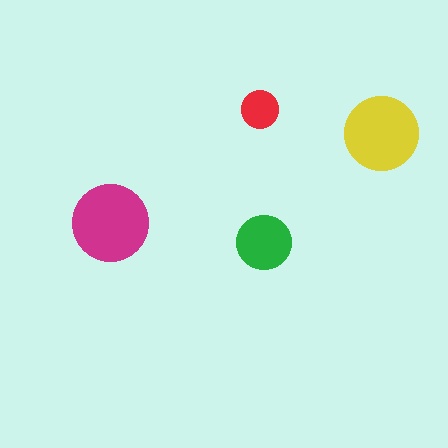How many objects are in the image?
There are 4 objects in the image.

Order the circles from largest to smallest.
the magenta one, the yellow one, the green one, the red one.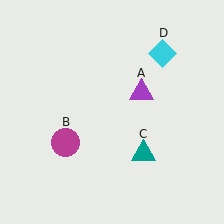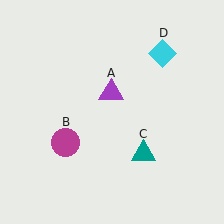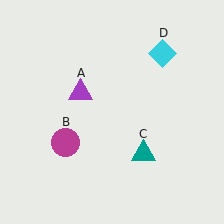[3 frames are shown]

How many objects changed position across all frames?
1 object changed position: purple triangle (object A).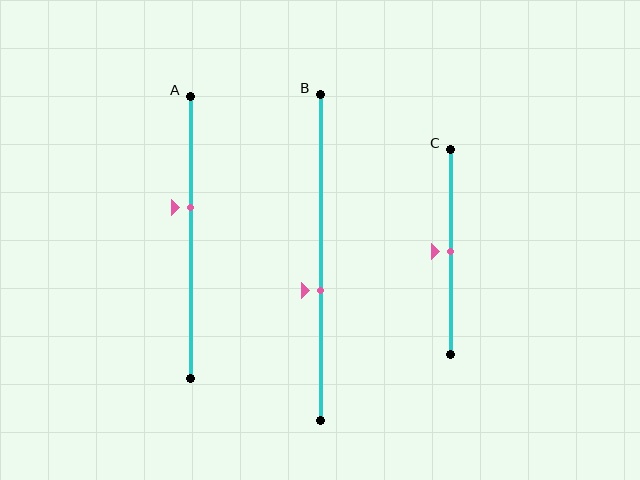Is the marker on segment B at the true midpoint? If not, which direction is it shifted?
No, the marker on segment B is shifted downward by about 10% of the segment length.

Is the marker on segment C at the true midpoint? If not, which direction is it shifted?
Yes, the marker on segment C is at the true midpoint.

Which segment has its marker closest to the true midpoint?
Segment C has its marker closest to the true midpoint.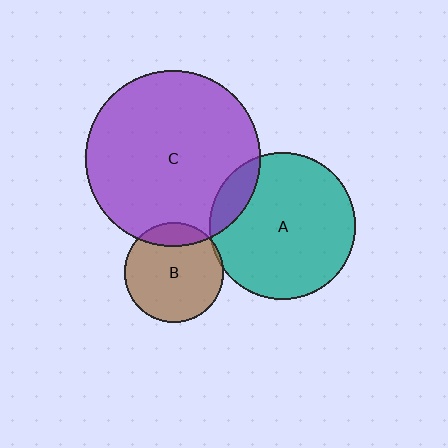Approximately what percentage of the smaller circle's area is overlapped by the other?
Approximately 5%.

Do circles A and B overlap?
Yes.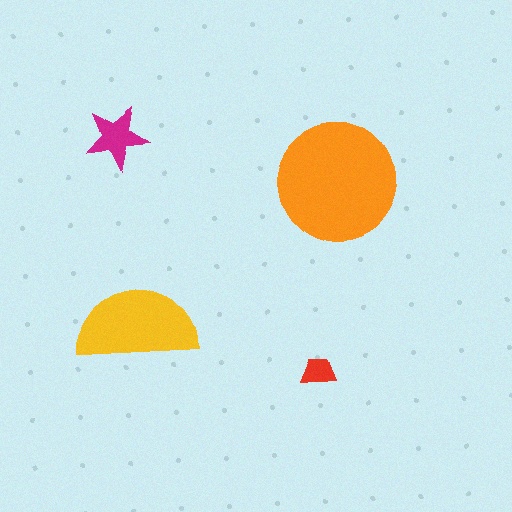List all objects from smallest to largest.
The red trapezoid, the magenta star, the yellow semicircle, the orange circle.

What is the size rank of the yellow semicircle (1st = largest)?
2nd.